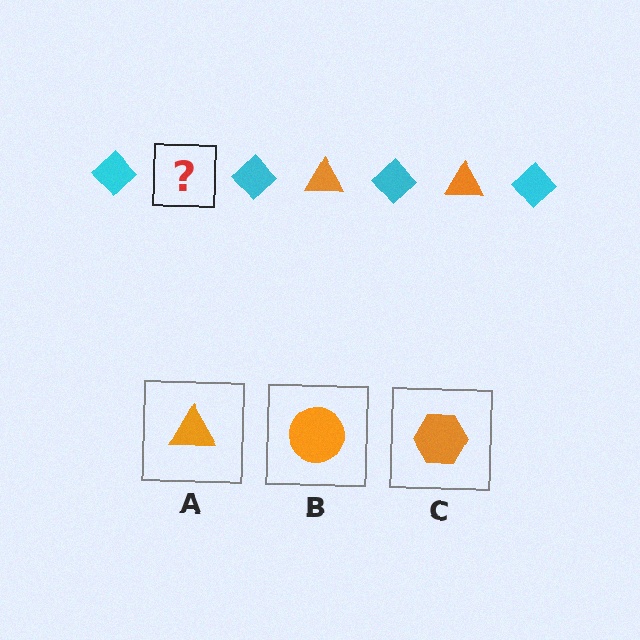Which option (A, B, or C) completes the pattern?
A.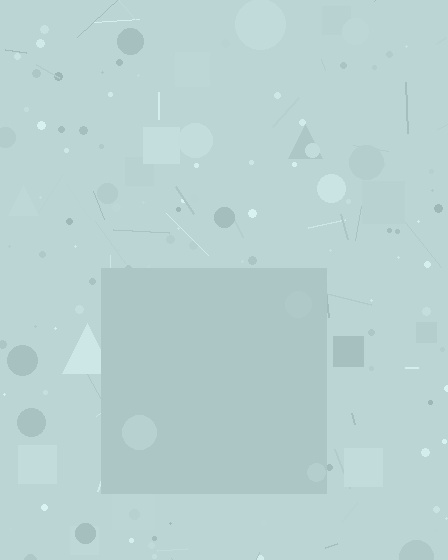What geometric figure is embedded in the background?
A square is embedded in the background.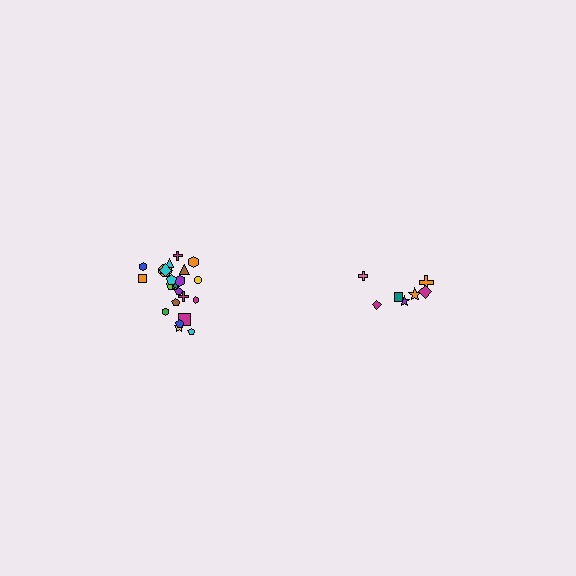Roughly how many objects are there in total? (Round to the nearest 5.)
Roughly 30 objects in total.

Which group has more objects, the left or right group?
The left group.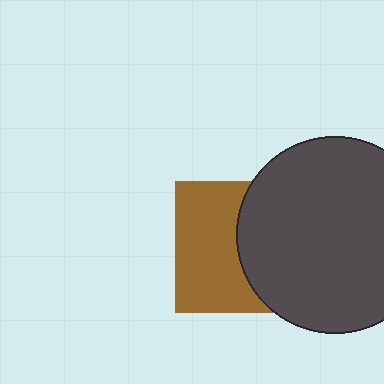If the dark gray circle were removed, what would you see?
You would see the complete brown square.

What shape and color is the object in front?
The object in front is a dark gray circle.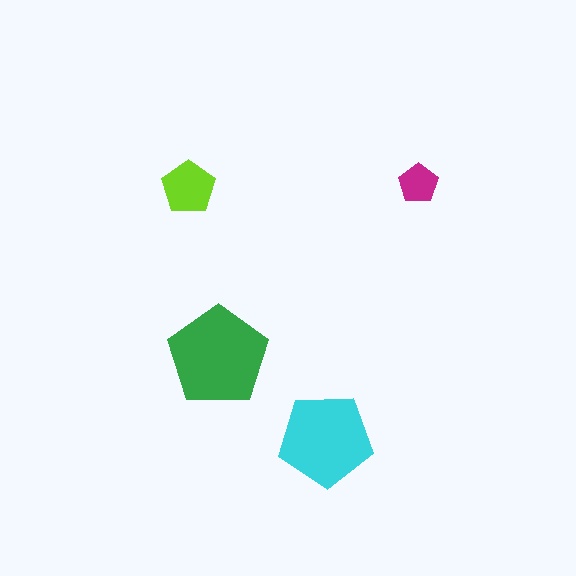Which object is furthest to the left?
The lime pentagon is leftmost.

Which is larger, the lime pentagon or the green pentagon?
The green one.